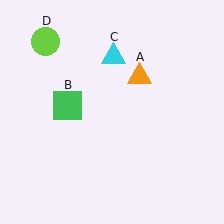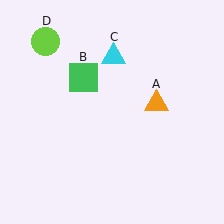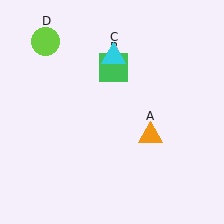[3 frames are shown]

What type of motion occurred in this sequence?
The orange triangle (object A), green square (object B) rotated clockwise around the center of the scene.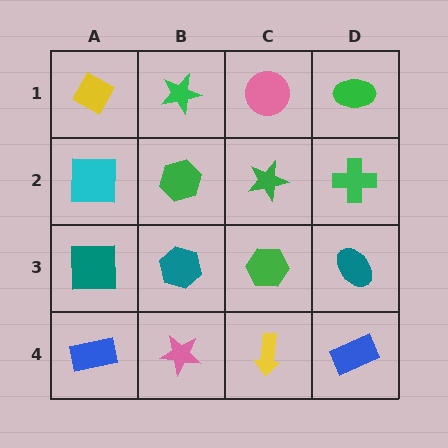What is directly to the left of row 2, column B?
A cyan square.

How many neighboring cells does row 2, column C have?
4.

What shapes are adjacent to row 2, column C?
A pink circle (row 1, column C), a green hexagon (row 3, column C), a green hexagon (row 2, column B), a green cross (row 2, column D).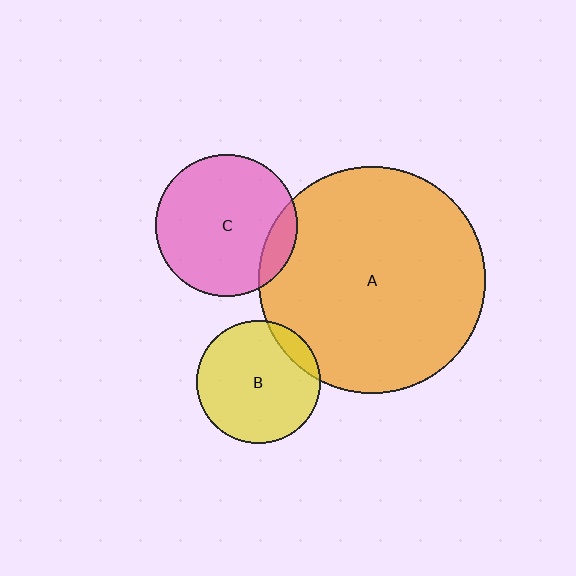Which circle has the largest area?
Circle A (orange).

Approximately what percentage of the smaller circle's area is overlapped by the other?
Approximately 10%.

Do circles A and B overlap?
Yes.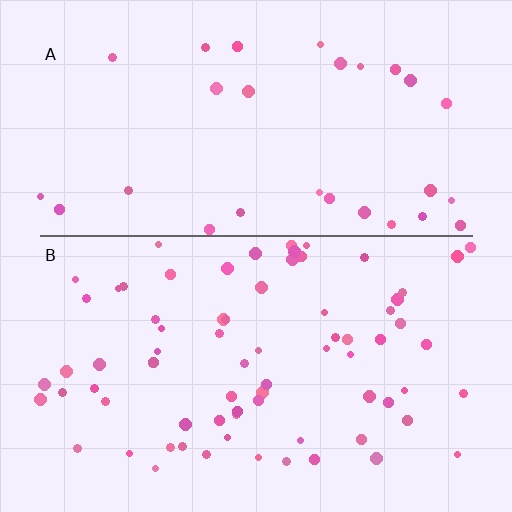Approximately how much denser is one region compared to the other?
Approximately 2.5× — region B over region A.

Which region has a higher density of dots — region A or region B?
B (the bottom).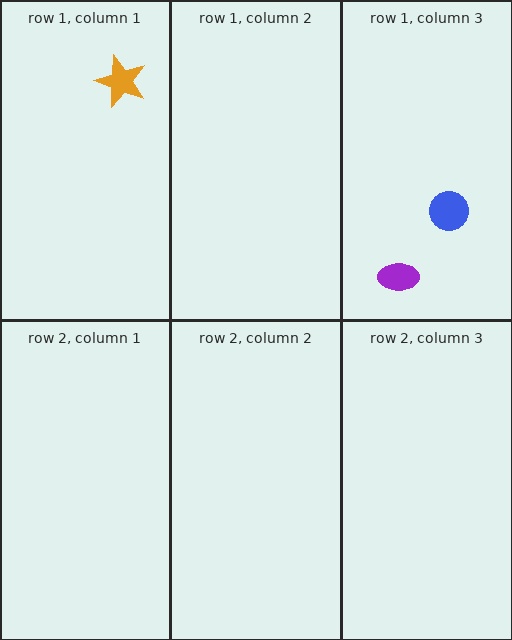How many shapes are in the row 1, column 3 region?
2.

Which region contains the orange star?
The row 1, column 1 region.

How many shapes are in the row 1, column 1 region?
1.